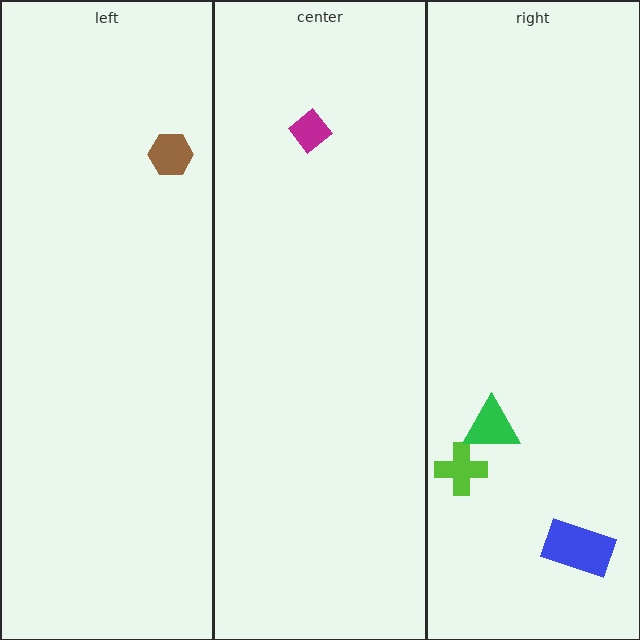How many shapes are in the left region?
1.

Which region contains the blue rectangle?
The right region.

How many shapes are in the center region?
1.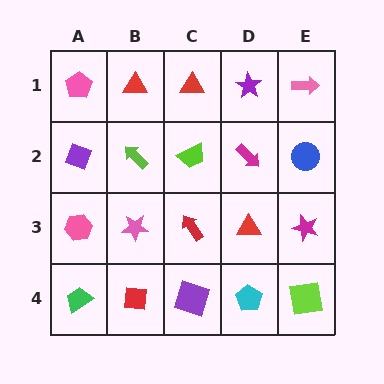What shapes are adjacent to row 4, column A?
A pink hexagon (row 3, column A), a red square (row 4, column B).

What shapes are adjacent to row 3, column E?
A blue circle (row 2, column E), a lime square (row 4, column E), a red triangle (row 3, column D).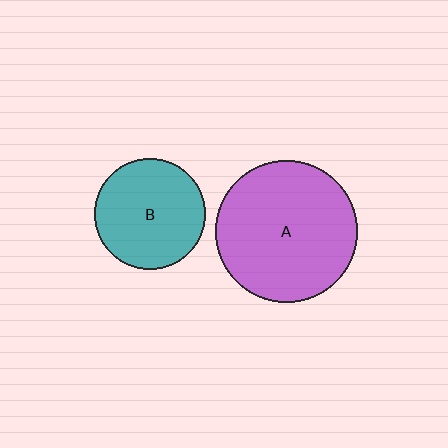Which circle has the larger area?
Circle A (purple).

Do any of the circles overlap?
No, none of the circles overlap.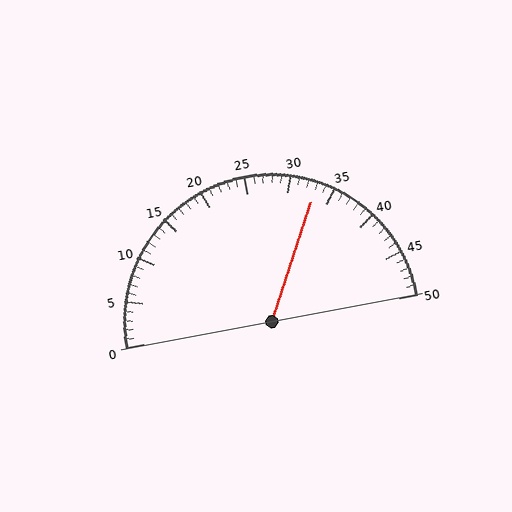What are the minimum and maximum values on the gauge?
The gauge ranges from 0 to 50.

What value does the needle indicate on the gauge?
The needle indicates approximately 33.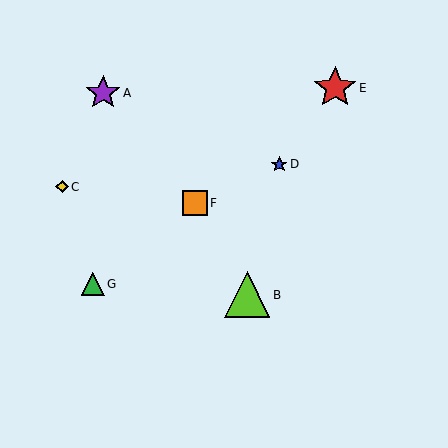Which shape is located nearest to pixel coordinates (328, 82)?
The red star (labeled E) at (335, 88) is nearest to that location.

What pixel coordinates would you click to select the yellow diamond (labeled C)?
Click at (62, 187) to select the yellow diamond C.